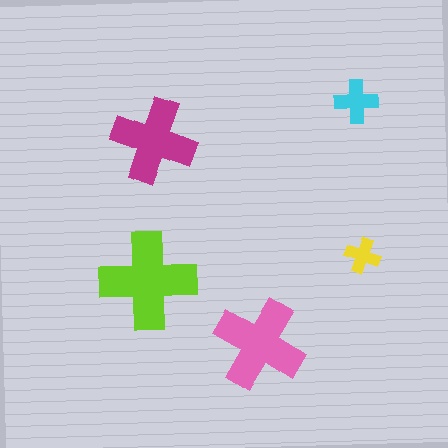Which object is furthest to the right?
The yellow cross is rightmost.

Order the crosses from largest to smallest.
the lime one, the pink one, the magenta one, the cyan one, the yellow one.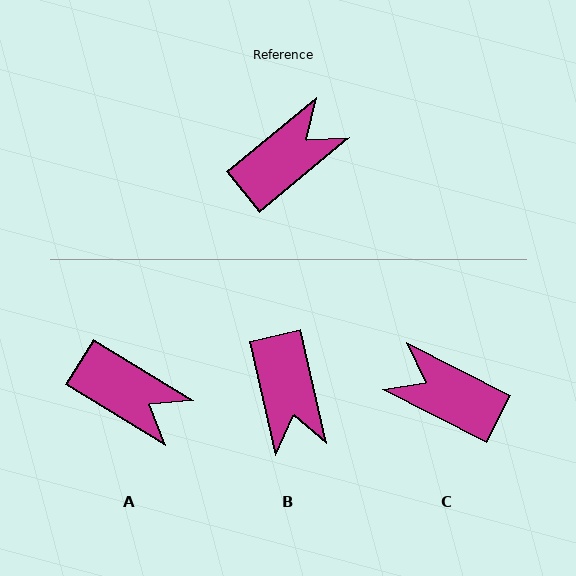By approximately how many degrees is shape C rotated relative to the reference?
Approximately 113 degrees counter-clockwise.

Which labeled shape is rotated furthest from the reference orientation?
B, about 117 degrees away.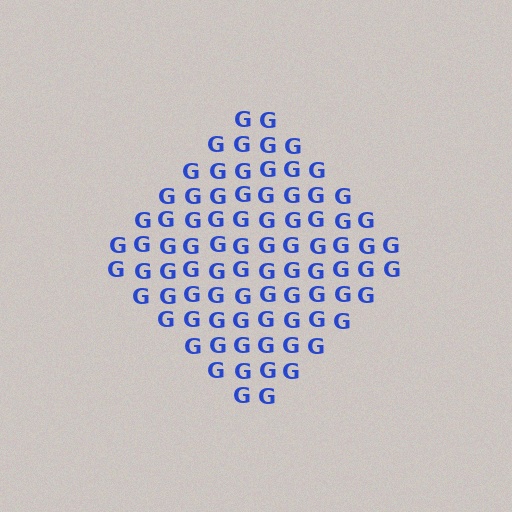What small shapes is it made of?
It is made of small letter G's.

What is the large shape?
The large shape is a diamond.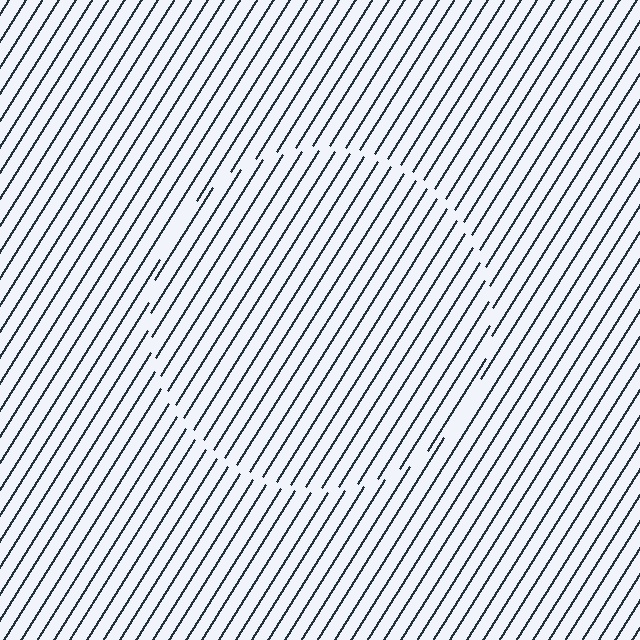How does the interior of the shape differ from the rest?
The interior of the shape contains the same grating, shifted by half a period — the contour is defined by the phase discontinuity where line-ends from the inner and outer gratings abut.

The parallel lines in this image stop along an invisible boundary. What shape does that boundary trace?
An illusory circle. The interior of the shape contains the same grating, shifted by half a period — the contour is defined by the phase discontinuity where line-ends from the inner and outer gratings abut.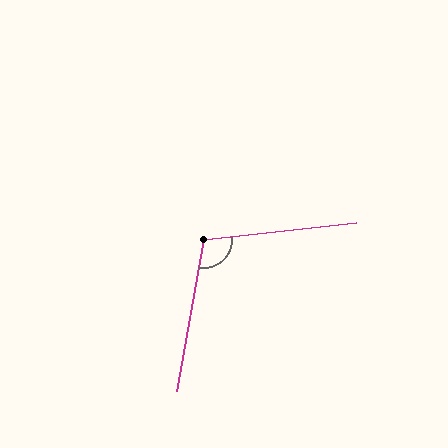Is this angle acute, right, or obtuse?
It is obtuse.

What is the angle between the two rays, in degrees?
Approximately 106 degrees.